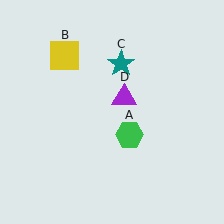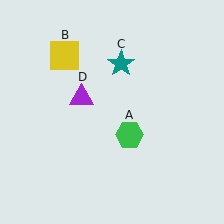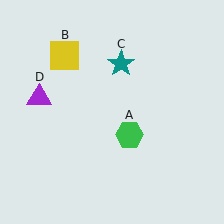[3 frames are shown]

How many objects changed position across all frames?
1 object changed position: purple triangle (object D).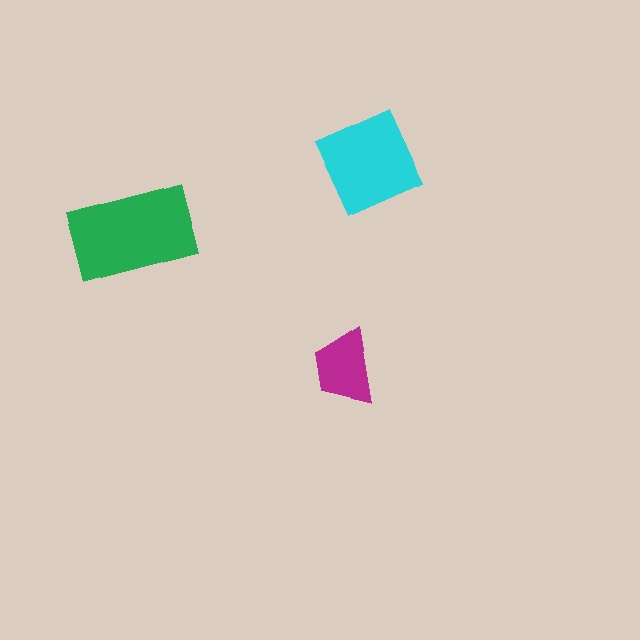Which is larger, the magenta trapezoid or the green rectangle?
The green rectangle.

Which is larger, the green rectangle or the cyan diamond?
The green rectangle.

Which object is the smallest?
The magenta trapezoid.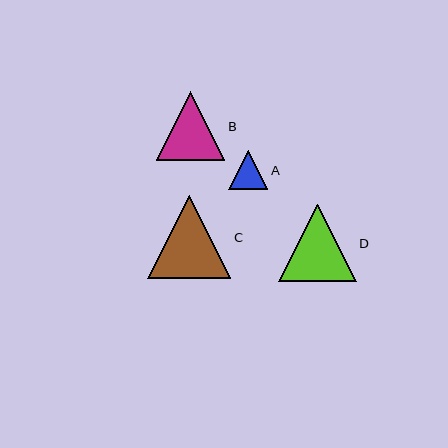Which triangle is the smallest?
Triangle A is the smallest with a size of approximately 39 pixels.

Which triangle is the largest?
Triangle C is the largest with a size of approximately 83 pixels.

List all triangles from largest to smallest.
From largest to smallest: C, D, B, A.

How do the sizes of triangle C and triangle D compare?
Triangle C and triangle D are approximately the same size.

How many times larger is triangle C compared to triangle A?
Triangle C is approximately 2.1 times the size of triangle A.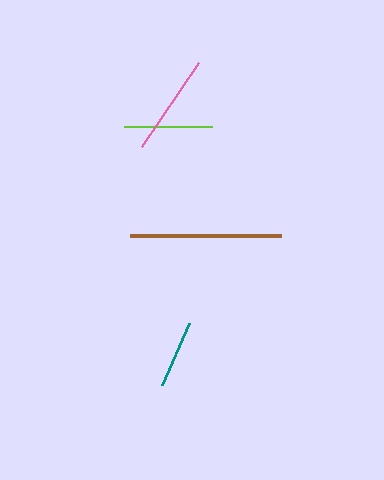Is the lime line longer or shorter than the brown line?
The brown line is longer than the lime line.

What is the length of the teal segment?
The teal segment is approximately 67 pixels long.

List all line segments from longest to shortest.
From longest to shortest: brown, pink, lime, teal.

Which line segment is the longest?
The brown line is the longest at approximately 151 pixels.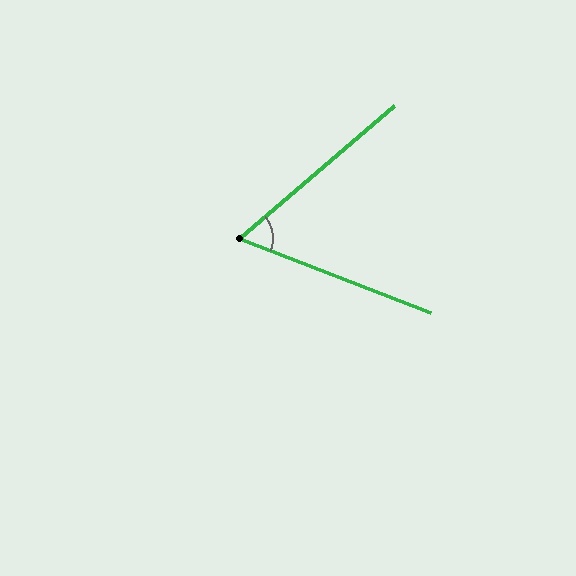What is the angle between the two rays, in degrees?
Approximately 62 degrees.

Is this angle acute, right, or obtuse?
It is acute.